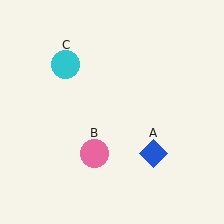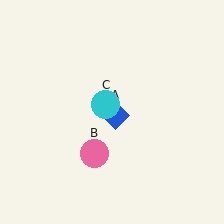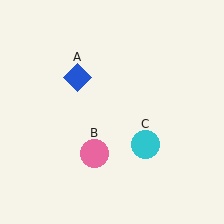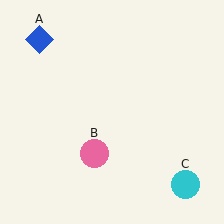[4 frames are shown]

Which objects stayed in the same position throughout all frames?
Pink circle (object B) remained stationary.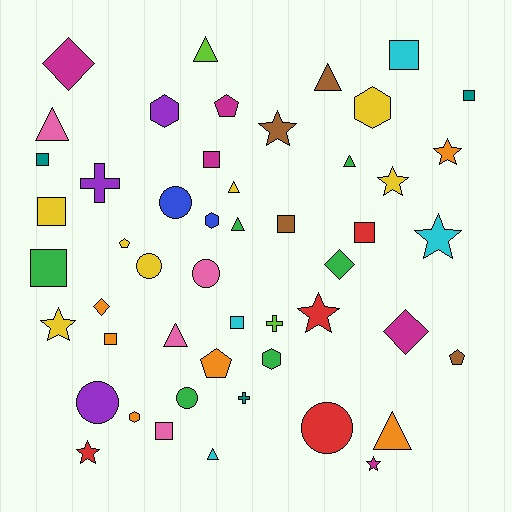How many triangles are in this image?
There are 9 triangles.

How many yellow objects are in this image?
There are 7 yellow objects.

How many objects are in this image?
There are 50 objects.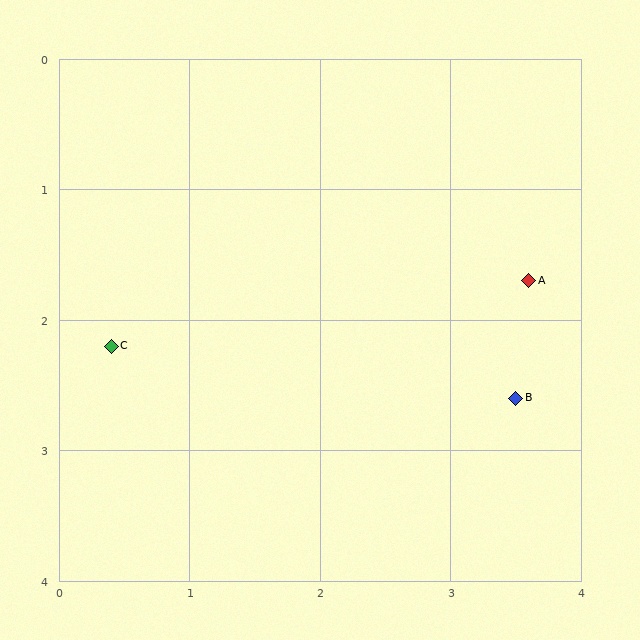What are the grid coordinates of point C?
Point C is at approximately (0.4, 2.2).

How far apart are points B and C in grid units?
Points B and C are about 3.1 grid units apart.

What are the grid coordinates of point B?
Point B is at approximately (3.5, 2.6).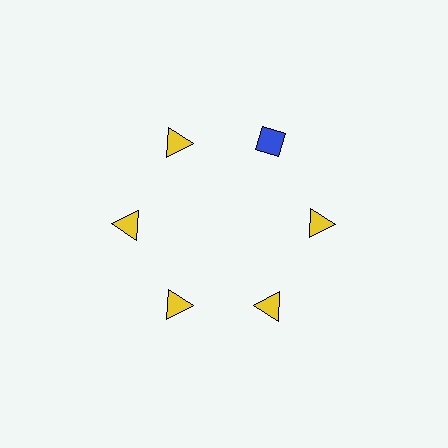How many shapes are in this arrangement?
There are 6 shapes arranged in a ring pattern.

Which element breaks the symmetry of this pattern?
The blue diamond at roughly the 1 o'clock position breaks the symmetry. All other shapes are yellow triangles.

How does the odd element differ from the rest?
It differs in both color (blue instead of yellow) and shape (diamond instead of triangle).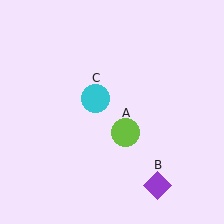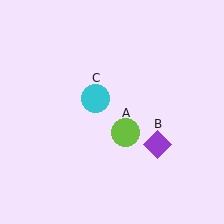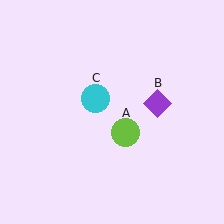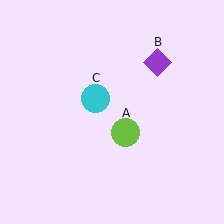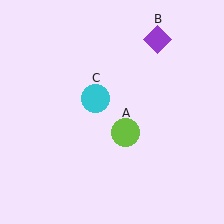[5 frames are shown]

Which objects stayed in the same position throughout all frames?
Lime circle (object A) and cyan circle (object C) remained stationary.